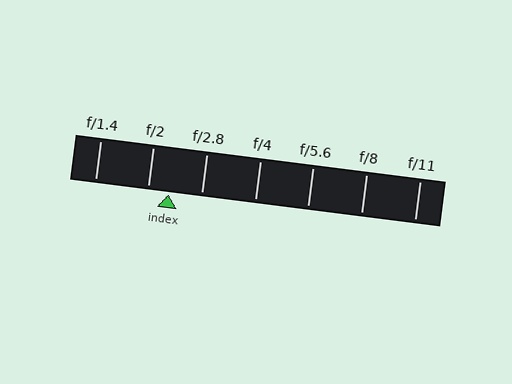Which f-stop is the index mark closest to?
The index mark is closest to f/2.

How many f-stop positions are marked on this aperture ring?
There are 7 f-stop positions marked.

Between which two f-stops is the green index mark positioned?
The index mark is between f/2 and f/2.8.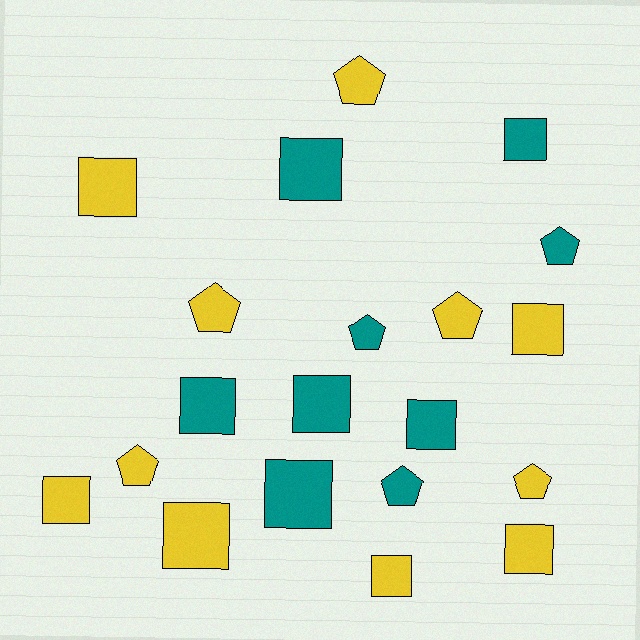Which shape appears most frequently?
Square, with 12 objects.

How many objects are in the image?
There are 20 objects.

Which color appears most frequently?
Yellow, with 11 objects.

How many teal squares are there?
There are 6 teal squares.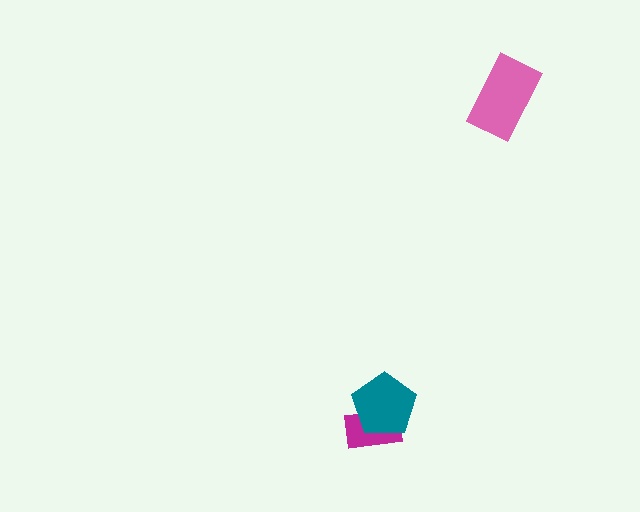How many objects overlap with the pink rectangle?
0 objects overlap with the pink rectangle.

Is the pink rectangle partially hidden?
No, no other shape covers it.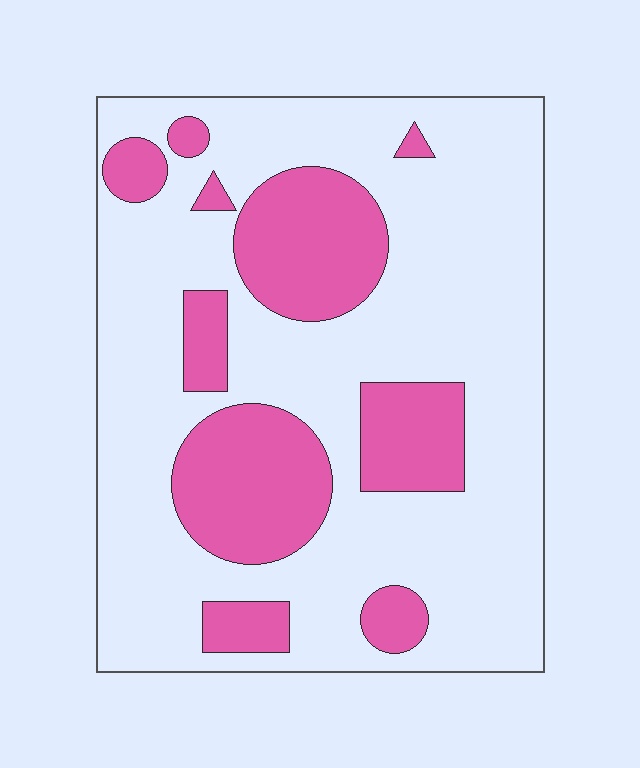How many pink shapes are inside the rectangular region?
10.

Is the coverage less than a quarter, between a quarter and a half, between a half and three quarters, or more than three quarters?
Between a quarter and a half.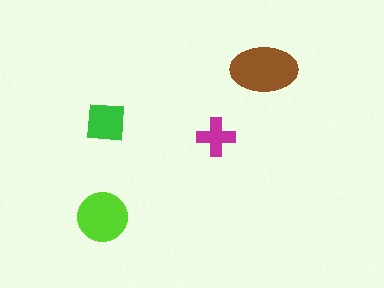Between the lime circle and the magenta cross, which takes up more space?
The lime circle.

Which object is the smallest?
The magenta cross.